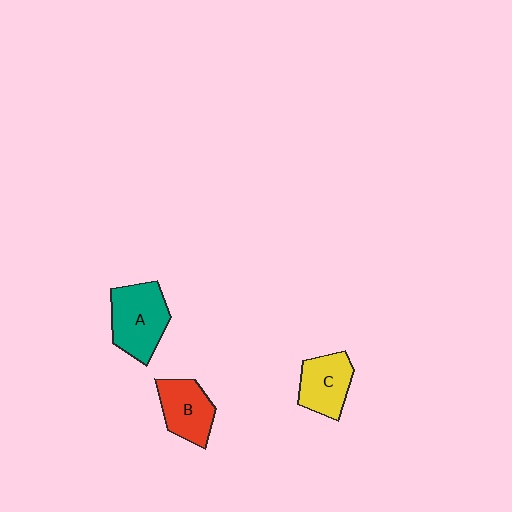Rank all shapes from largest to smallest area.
From largest to smallest: A (teal), B (red), C (yellow).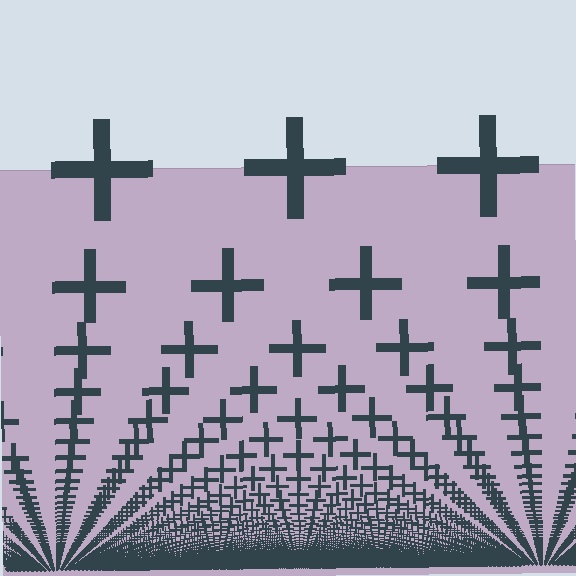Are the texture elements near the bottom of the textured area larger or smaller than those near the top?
Smaller. The gradient is inverted — elements near the bottom are smaller and denser.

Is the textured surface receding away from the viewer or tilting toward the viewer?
The surface appears to tilt toward the viewer. Texture elements get larger and sparser toward the top.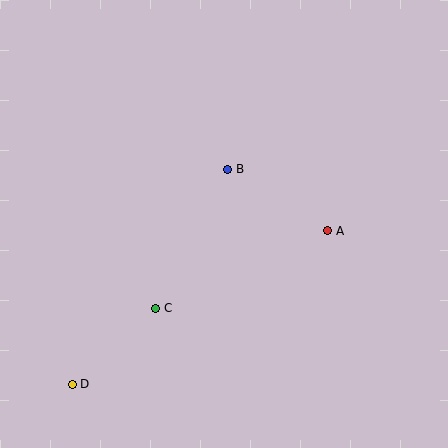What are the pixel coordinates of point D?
Point D is at (72, 384).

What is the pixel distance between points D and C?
The distance between D and C is 113 pixels.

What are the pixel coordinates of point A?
Point A is at (328, 231).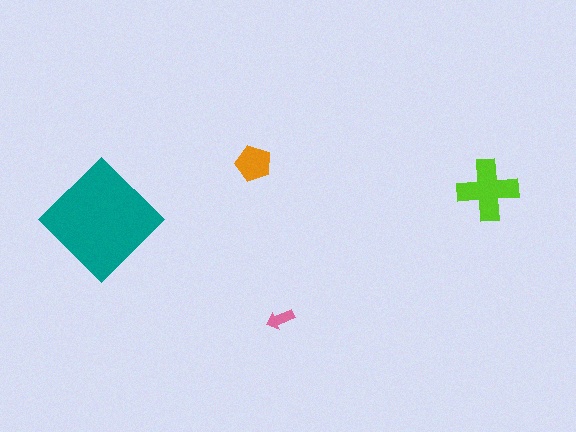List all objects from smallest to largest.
The pink arrow, the orange pentagon, the lime cross, the teal diamond.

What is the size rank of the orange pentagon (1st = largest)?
3rd.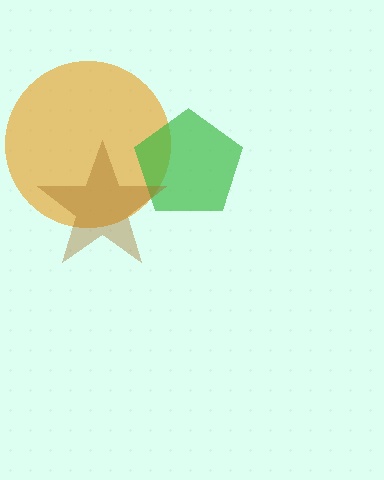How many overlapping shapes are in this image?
There are 3 overlapping shapes in the image.